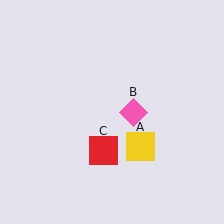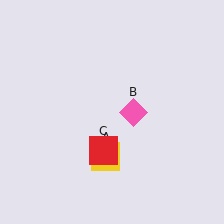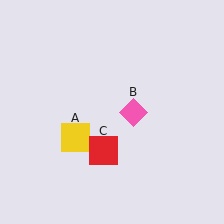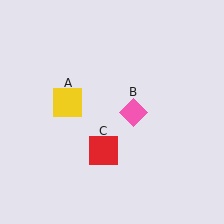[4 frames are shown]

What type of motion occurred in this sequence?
The yellow square (object A) rotated clockwise around the center of the scene.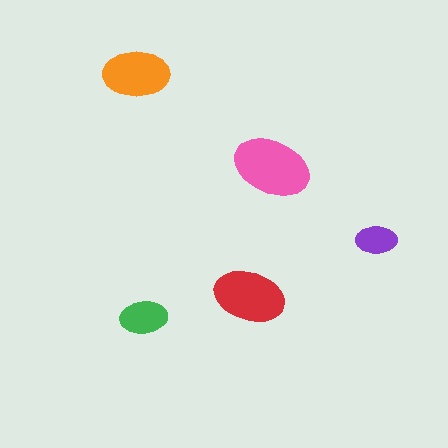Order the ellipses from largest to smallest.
the pink one, the red one, the orange one, the green one, the purple one.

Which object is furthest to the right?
The purple ellipse is rightmost.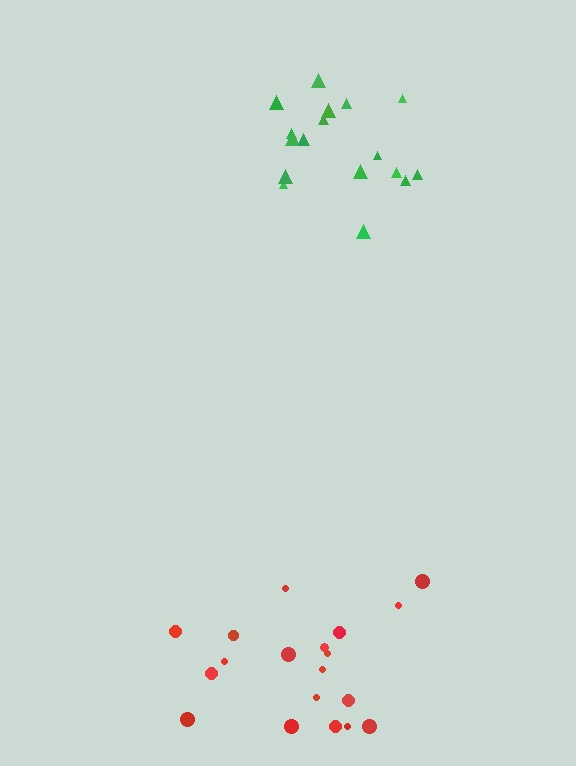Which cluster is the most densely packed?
Green.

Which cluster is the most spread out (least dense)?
Red.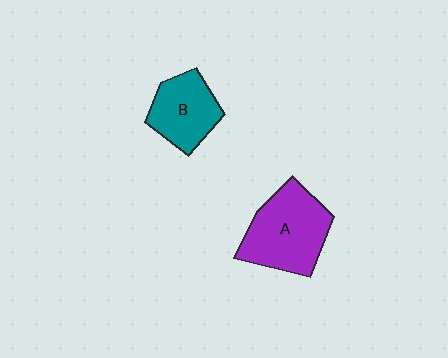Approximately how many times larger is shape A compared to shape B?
Approximately 1.4 times.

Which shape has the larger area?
Shape A (purple).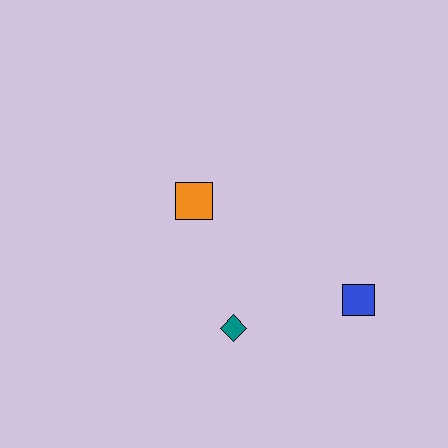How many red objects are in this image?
There are no red objects.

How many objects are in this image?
There are 3 objects.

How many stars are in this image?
There are no stars.